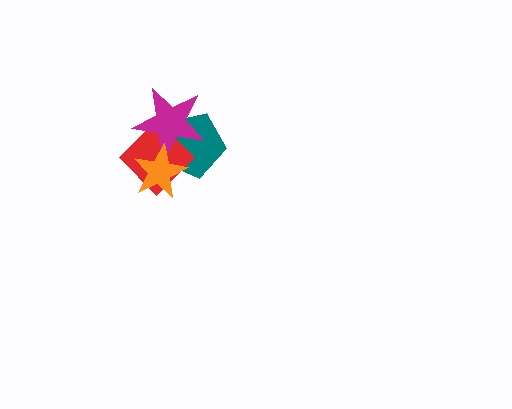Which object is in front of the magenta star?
The orange star is in front of the magenta star.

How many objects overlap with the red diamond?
3 objects overlap with the red diamond.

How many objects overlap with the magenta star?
3 objects overlap with the magenta star.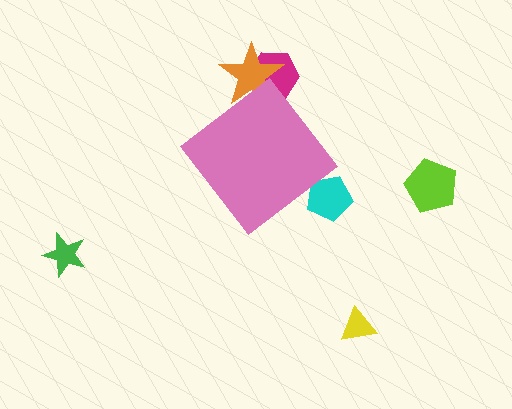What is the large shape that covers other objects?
A pink diamond.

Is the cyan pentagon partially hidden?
Yes, the cyan pentagon is partially hidden behind the pink diamond.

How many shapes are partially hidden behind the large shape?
3 shapes are partially hidden.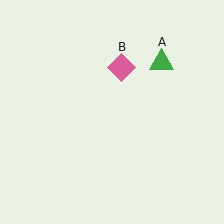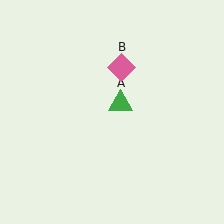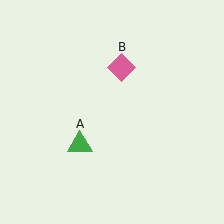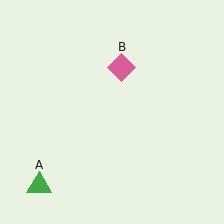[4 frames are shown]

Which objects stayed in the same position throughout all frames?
Pink diamond (object B) remained stationary.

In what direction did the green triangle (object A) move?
The green triangle (object A) moved down and to the left.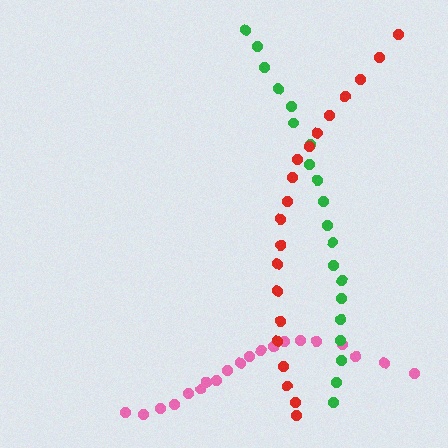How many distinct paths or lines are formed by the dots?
There are 3 distinct paths.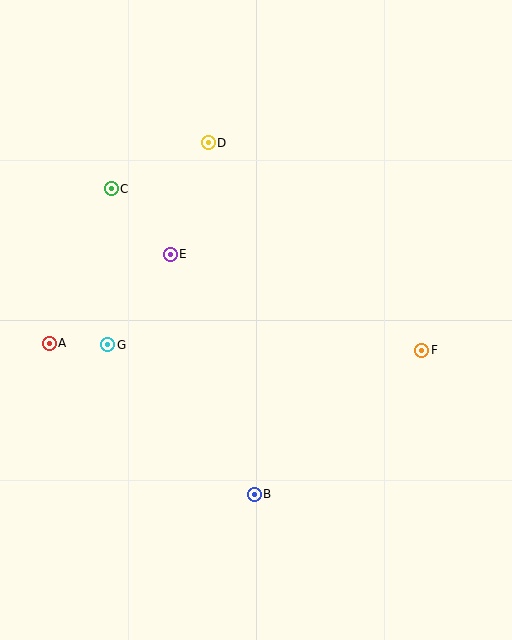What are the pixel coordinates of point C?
Point C is at (111, 189).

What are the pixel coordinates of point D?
Point D is at (208, 143).